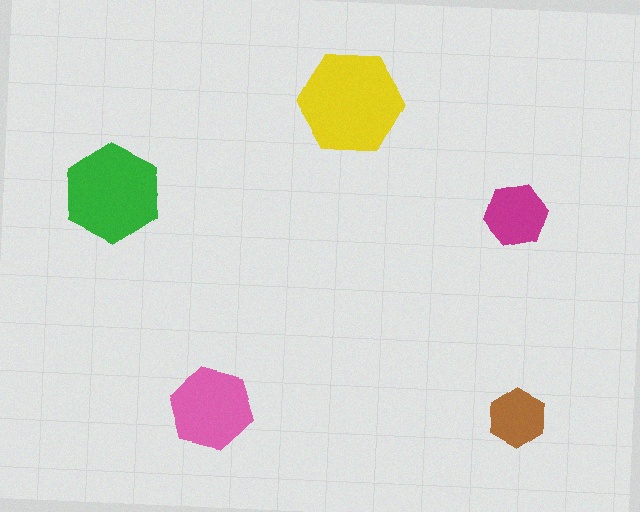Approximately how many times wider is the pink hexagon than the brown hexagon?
About 1.5 times wider.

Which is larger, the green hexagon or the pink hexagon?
The green one.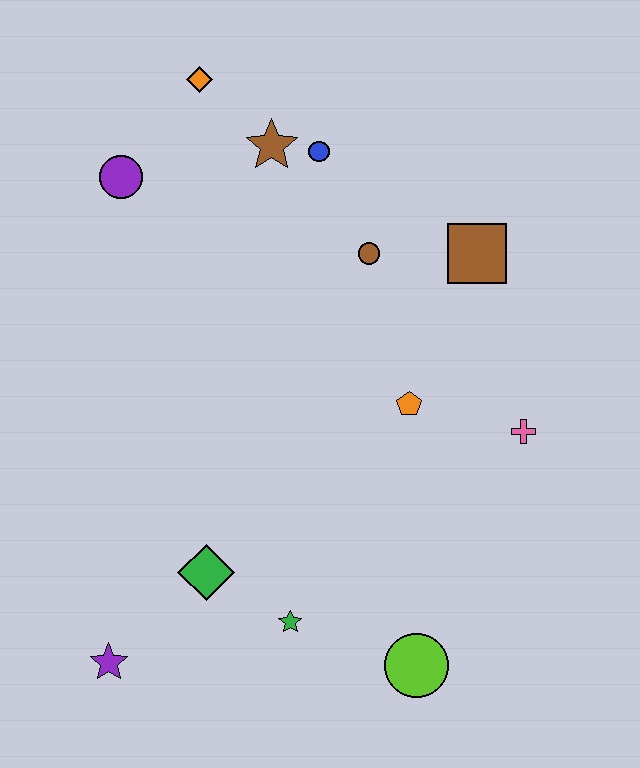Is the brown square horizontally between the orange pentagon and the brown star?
No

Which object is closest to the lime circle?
The green star is closest to the lime circle.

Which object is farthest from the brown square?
The purple star is farthest from the brown square.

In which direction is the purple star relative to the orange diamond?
The purple star is below the orange diamond.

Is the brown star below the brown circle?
No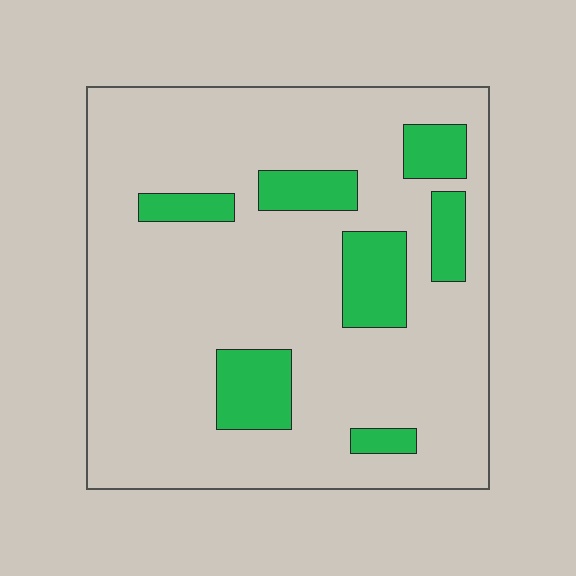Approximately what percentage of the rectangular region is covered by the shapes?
Approximately 15%.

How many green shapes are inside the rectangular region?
7.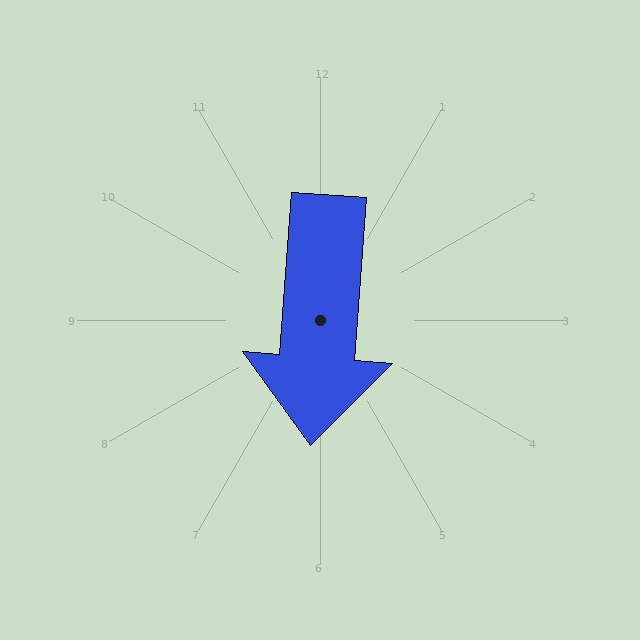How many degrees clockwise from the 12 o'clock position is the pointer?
Approximately 184 degrees.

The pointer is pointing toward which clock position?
Roughly 6 o'clock.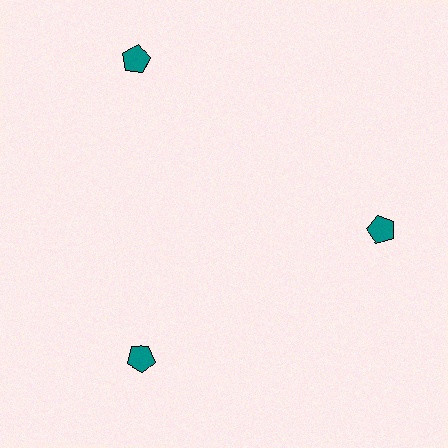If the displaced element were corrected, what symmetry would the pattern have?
It would have 3-fold rotational symmetry — the pattern would map onto itself every 120 degrees.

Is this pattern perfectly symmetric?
No. The 3 teal pentagons are arranged in a ring, but one element near the 11 o'clock position is pushed outward from the center, breaking the 3-fold rotational symmetry.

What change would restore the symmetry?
The symmetry would be restored by moving it inward, back onto the ring so that all 3 pentagons sit at equal angles and equal distance from the center.